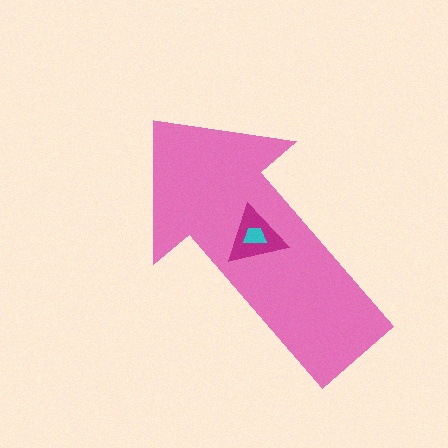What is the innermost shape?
The cyan trapezoid.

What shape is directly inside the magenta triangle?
The cyan trapezoid.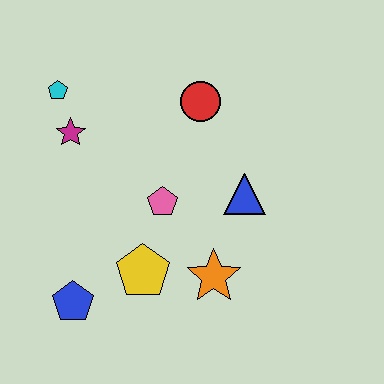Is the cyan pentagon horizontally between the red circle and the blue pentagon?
No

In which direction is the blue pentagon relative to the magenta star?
The blue pentagon is below the magenta star.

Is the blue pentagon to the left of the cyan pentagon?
No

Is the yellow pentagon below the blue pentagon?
No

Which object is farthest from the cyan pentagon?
The orange star is farthest from the cyan pentagon.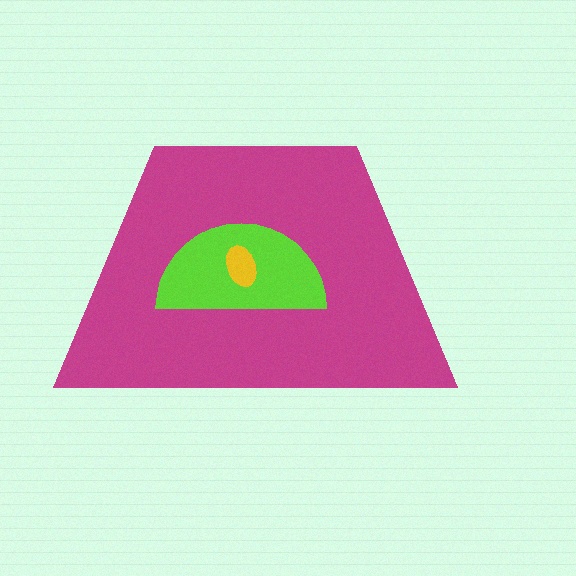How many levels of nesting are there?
3.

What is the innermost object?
The yellow ellipse.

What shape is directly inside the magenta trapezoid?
The lime semicircle.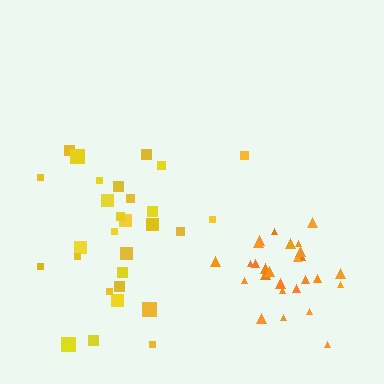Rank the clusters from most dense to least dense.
orange, yellow.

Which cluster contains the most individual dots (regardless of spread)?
Yellow (29).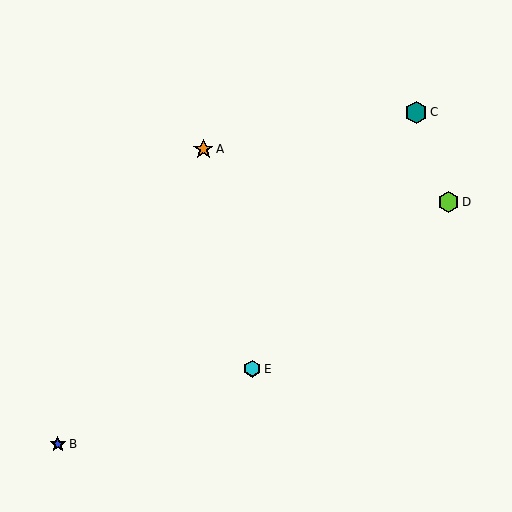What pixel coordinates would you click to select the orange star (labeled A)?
Click at (203, 149) to select the orange star A.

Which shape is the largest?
The teal hexagon (labeled C) is the largest.